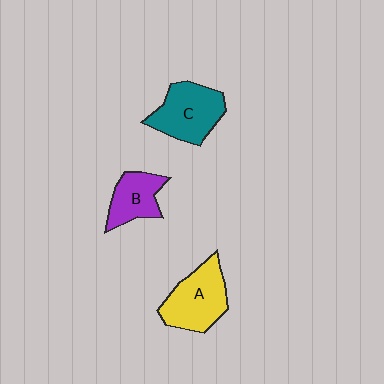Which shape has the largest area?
Shape A (yellow).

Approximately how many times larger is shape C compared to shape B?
Approximately 1.4 times.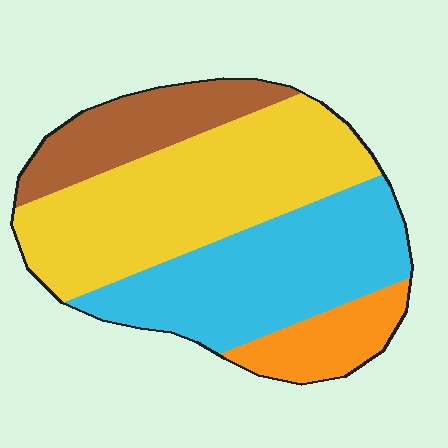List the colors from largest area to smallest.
From largest to smallest: yellow, cyan, brown, orange.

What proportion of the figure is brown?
Brown takes up about one sixth (1/6) of the figure.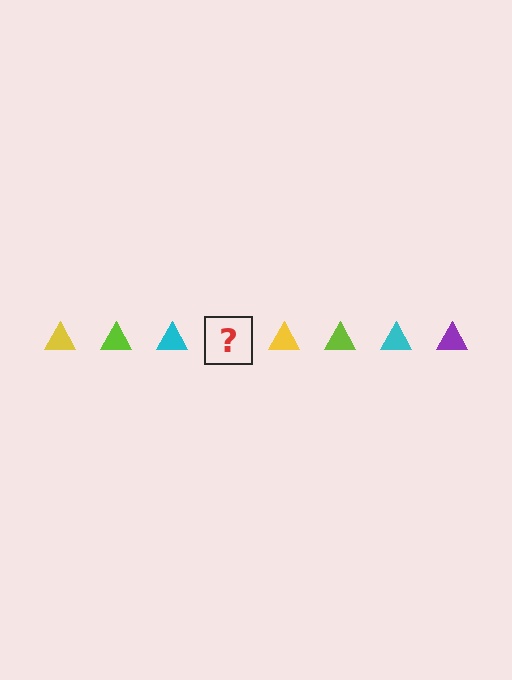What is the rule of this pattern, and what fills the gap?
The rule is that the pattern cycles through yellow, lime, cyan, purple triangles. The gap should be filled with a purple triangle.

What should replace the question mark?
The question mark should be replaced with a purple triangle.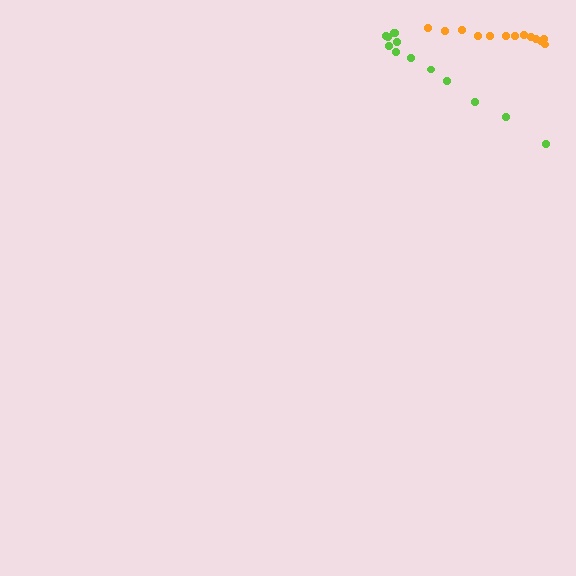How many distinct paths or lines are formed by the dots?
There are 2 distinct paths.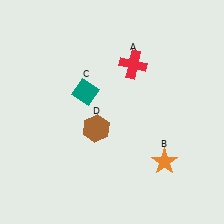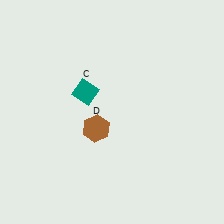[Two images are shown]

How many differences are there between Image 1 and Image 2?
There are 2 differences between the two images.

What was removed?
The orange star (B), the red cross (A) were removed in Image 2.